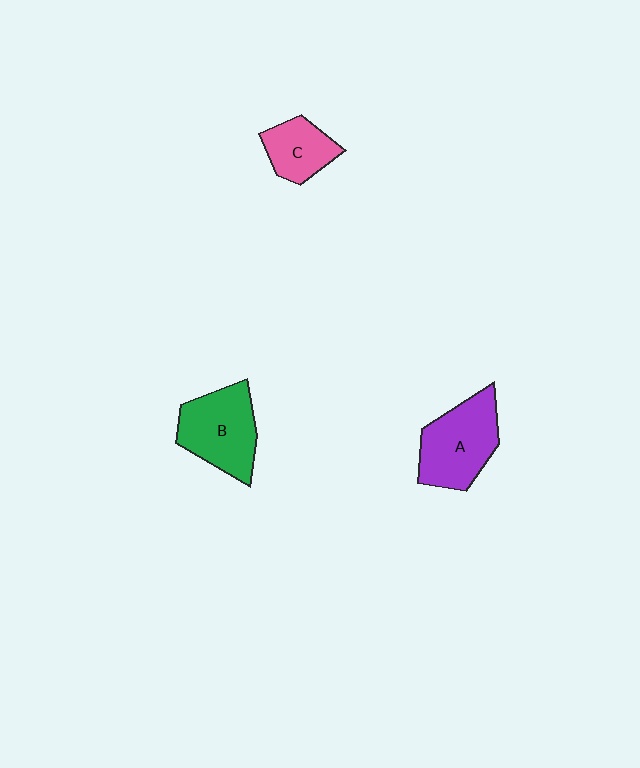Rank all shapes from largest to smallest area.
From largest to smallest: A (purple), B (green), C (pink).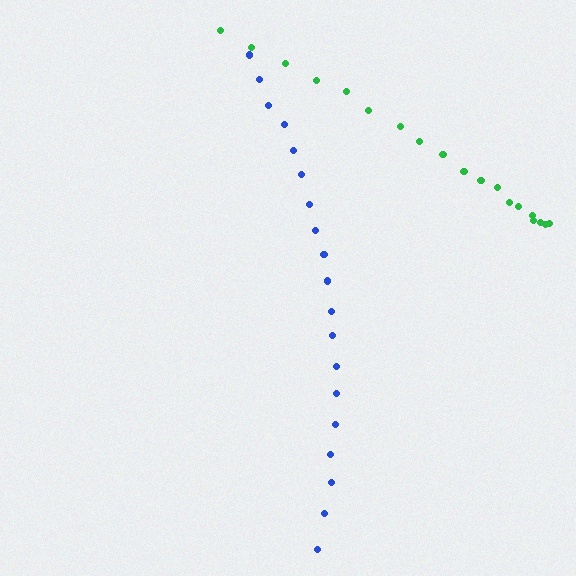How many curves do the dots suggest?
There are 2 distinct paths.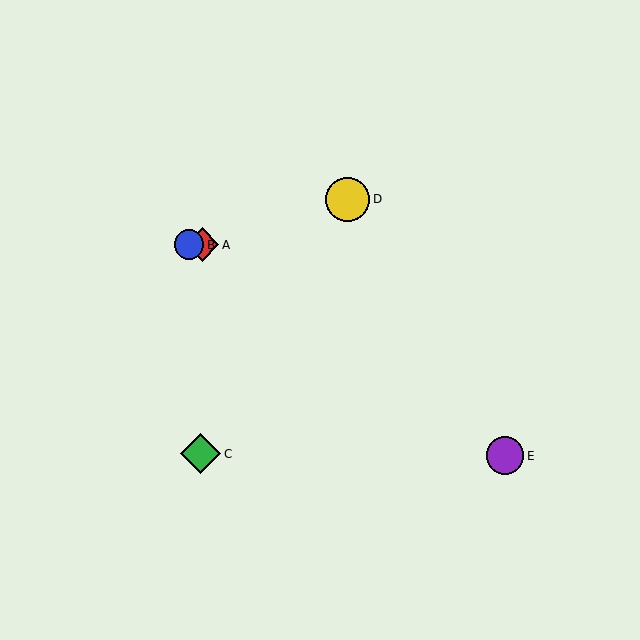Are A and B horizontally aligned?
Yes, both are at y≈245.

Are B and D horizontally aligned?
No, B is at y≈245 and D is at y≈199.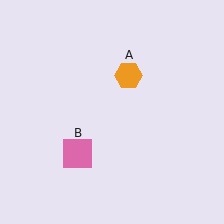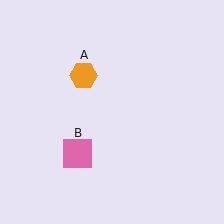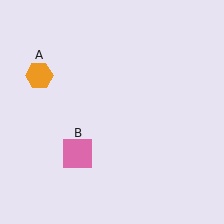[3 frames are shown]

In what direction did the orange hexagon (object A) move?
The orange hexagon (object A) moved left.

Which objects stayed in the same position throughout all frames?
Pink square (object B) remained stationary.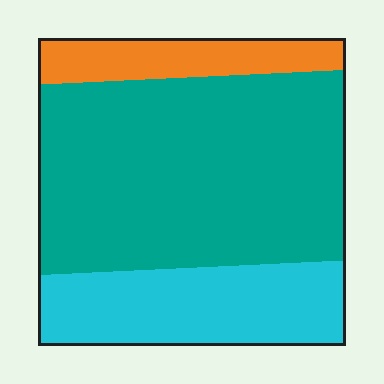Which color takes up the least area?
Orange, at roughly 15%.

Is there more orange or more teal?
Teal.